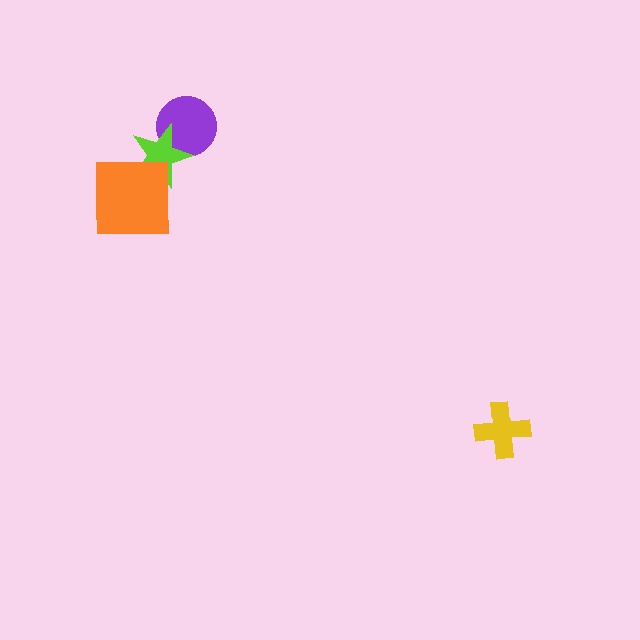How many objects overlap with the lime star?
2 objects overlap with the lime star.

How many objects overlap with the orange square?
1 object overlaps with the orange square.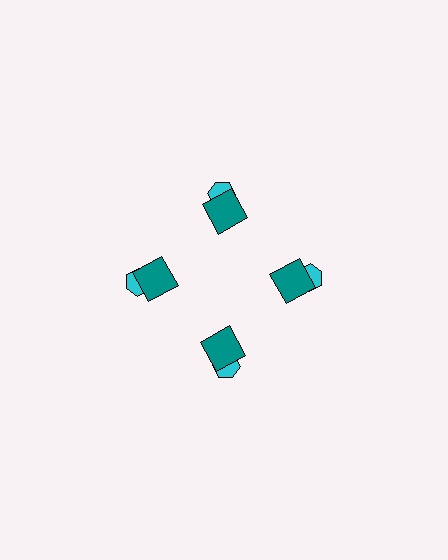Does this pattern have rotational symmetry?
Yes, this pattern has 4-fold rotational symmetry. It looks the same after rotating 90 degrees around the center.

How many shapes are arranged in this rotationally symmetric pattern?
There are 8 shapes, arranged in 4 groups of 2.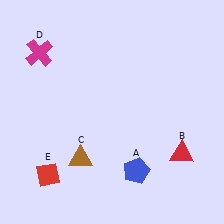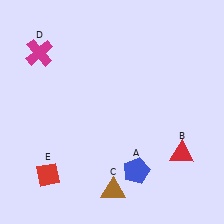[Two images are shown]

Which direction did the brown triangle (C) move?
The brown triangle (C) moved right.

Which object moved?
The brown triangle (C) moved right.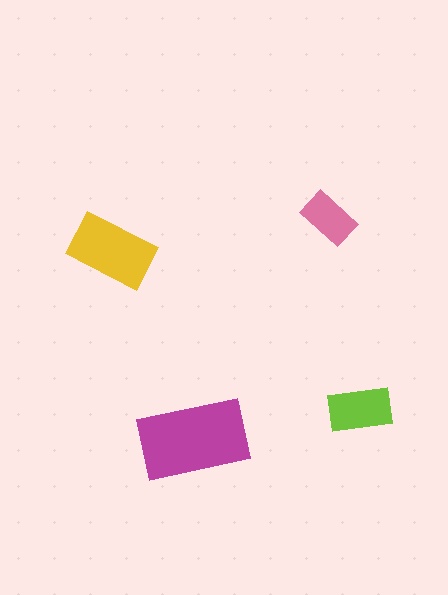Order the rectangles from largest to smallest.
the magenta one, the yellow one, the lime one, the pink one.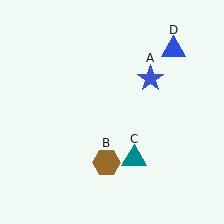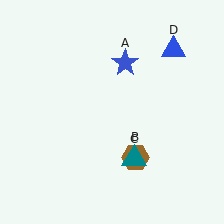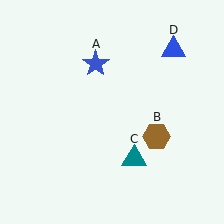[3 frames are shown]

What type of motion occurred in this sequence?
The blue star (object A), brown hexagon (object B) rotated counterclockwise around the center of the scene.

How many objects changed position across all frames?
2 objects changed position: blue star (object A), brown hexagon (object B).